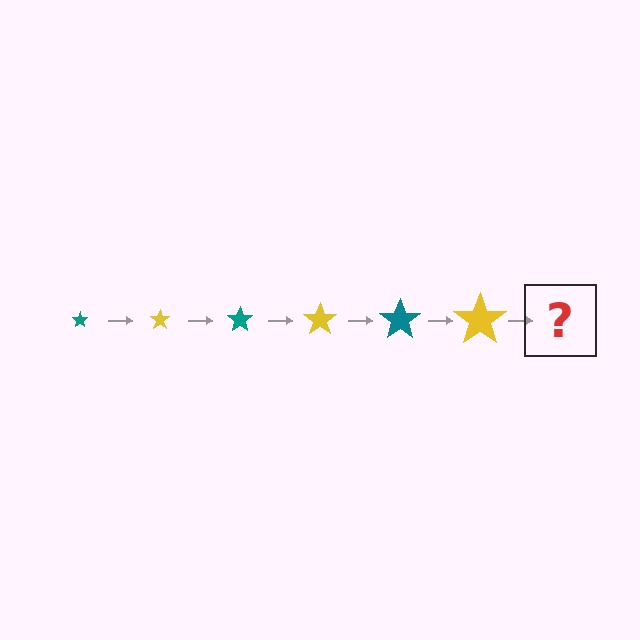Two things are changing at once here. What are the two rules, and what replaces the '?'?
The two rules are that the star grows larger each step and the color cycles through teal and yellow. The '?' should be a teal star, larger than the previous one.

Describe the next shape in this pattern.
It should be a teal star, larger than the previous one.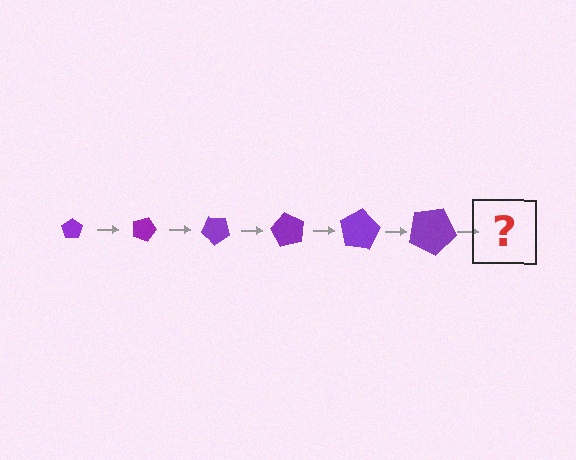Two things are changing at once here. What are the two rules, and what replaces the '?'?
The two rules are that the pentagon grows larger each step and it rotates 20 degrees each step. The '?' should be a pentagon, larger than the previous one and rotated 120 degrees from the start.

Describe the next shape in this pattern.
It should be a pentagon, larger than the previous one and rotated 120 degrees from the start.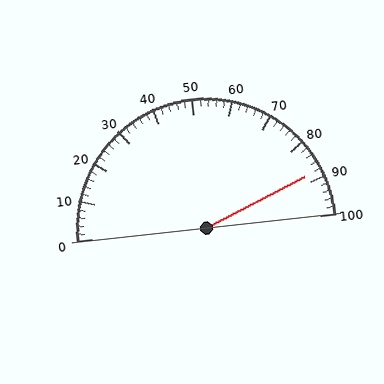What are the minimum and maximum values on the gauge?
The gauge ranges from 0 to 100.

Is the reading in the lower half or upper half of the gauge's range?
The reading is in the upper half of the range (0 to 100).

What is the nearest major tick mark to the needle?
The nearest major tick mark is 90.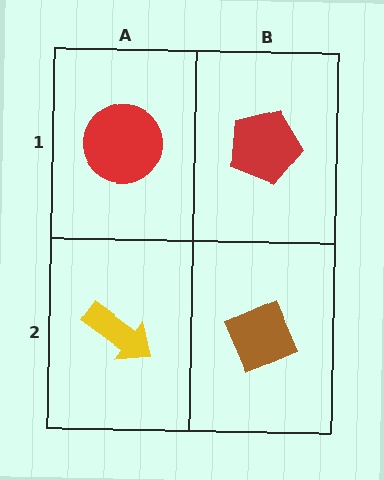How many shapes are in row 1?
2 shapes.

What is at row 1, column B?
A red pentagon.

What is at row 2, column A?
A yellow arrow.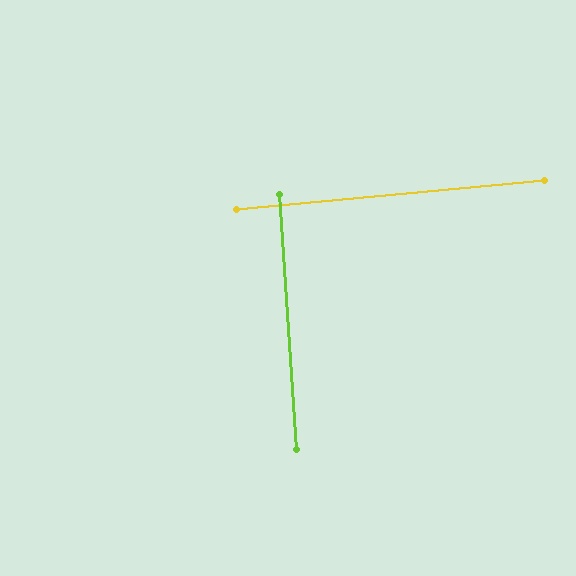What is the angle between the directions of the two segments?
Approximately 88 degrees.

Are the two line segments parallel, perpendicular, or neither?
Perpendicular — they meet at approximately 88°.